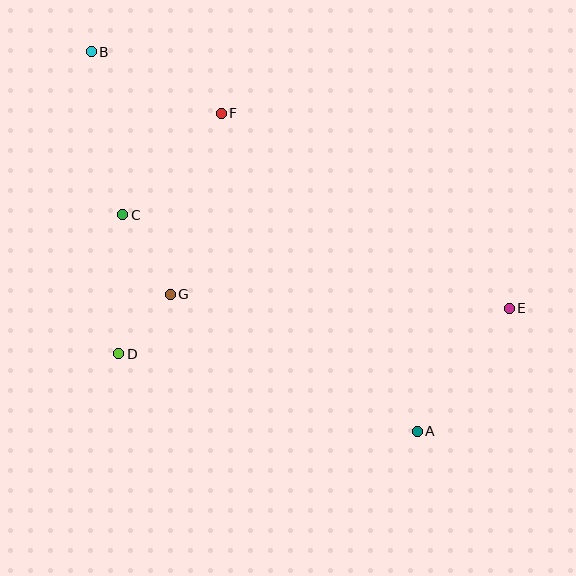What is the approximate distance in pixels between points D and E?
The distance between D and E is approximately 393 pixels.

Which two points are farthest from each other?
Points A and B are farthest from each other.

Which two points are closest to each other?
Points D and G are closest to each other.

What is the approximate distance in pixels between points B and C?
The distance between B and C is approximately 166 pixels.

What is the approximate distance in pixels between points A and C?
The distance between A and C is approximately 365 pixels.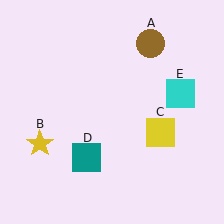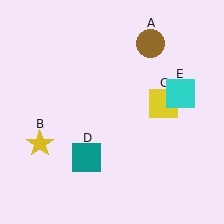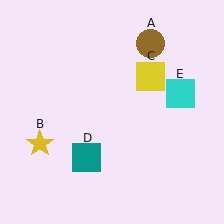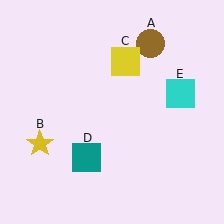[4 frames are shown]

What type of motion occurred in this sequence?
The yellow square (object C) rotated counterclockwise around the center of the scene.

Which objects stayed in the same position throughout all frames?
Brown circle (object A) and yellow star (object B) and teal square (object D) and cyan square (object E) remained stationary.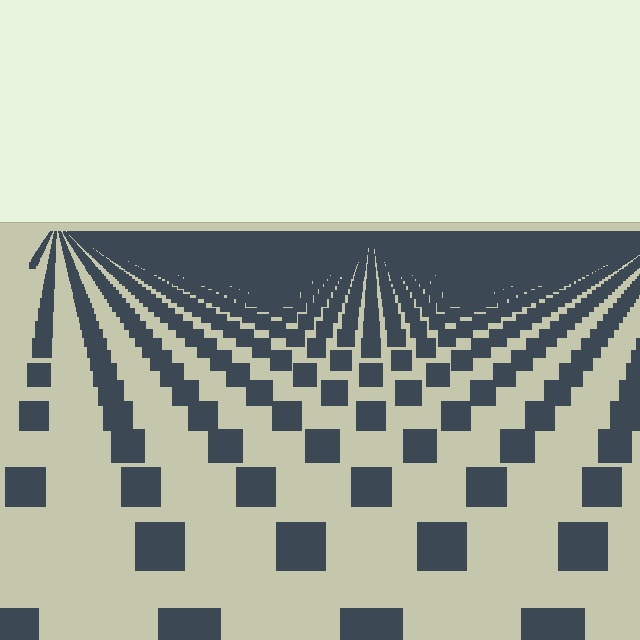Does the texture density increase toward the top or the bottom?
Density increases toward the top.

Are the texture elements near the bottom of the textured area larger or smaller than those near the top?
Larger. Near the bottom, elements are closer to the viewer and appear at a bigger on-screen size.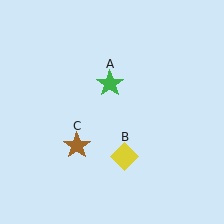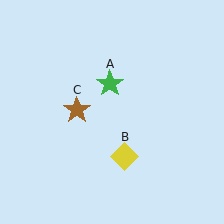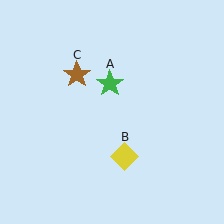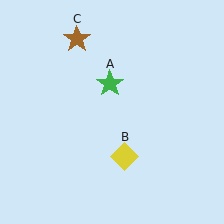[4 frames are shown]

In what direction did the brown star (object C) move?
The brown star (object C) moved up.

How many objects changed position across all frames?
1 object changed position: brown star (object C).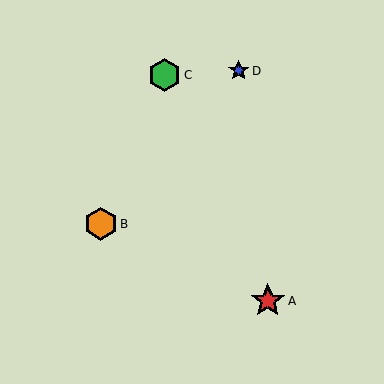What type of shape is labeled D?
Shape D is a blue star.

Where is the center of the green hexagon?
The center of the green hexagon is at (165, 75).